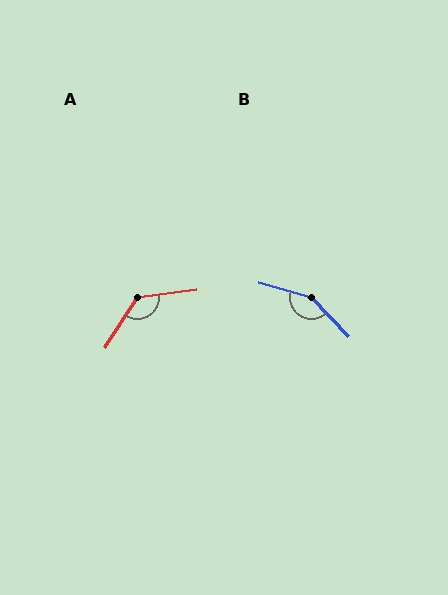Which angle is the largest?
B, at approximately 150 degrees.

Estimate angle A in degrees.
Approximately 130 degrees.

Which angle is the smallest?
A, at approximately 130 degrees.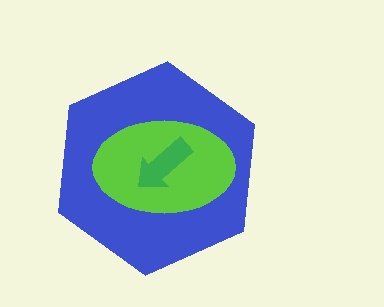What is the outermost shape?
The blue hexagon.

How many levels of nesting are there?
3.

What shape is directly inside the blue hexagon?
The lime ellipse.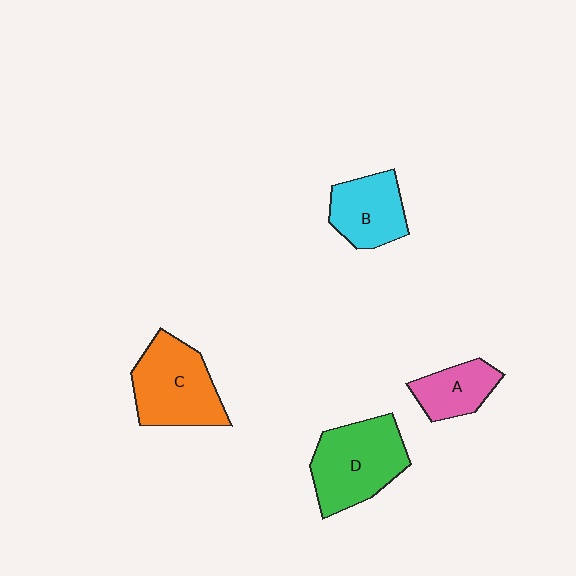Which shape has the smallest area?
Shape A (pink).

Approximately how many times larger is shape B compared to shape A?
Approximately 1.3 times.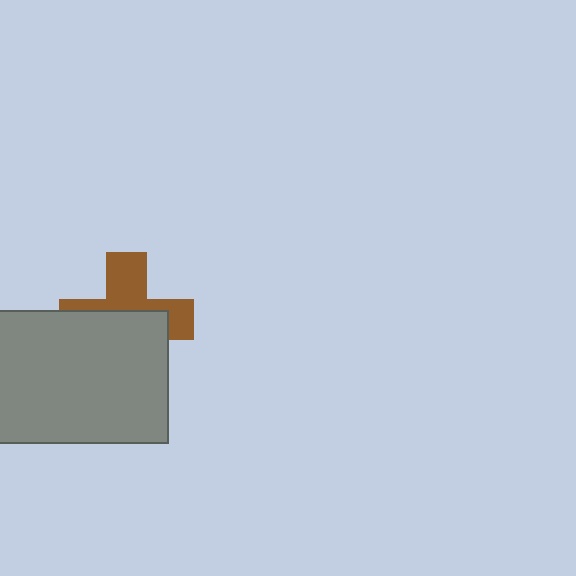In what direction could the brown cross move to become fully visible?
The brown cross could move up. That would shift it out from behind the gray rectangle entirely.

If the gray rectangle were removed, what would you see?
You would see the complete brown cross.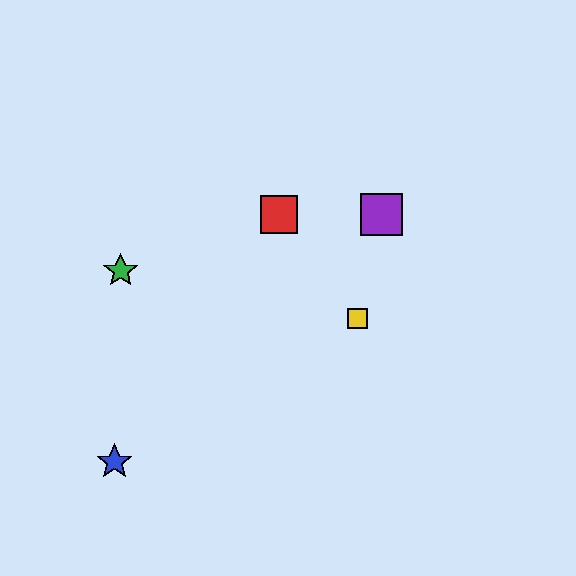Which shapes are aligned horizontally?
The red square, the purple square are aligned horizontally.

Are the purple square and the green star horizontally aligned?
No, the purple square is at y≈215 and the green star is at y≈271.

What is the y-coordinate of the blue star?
The blue star is at y≈462.